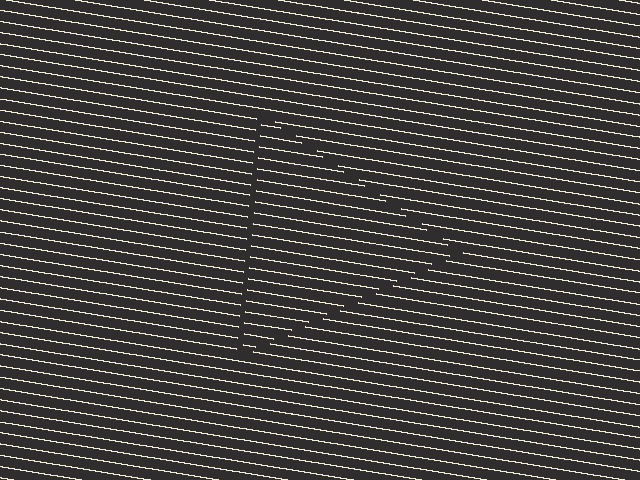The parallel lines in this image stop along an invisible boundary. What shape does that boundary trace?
An illusory triangle. The interior of the shape contains the same grating, shifted by half a period — the contour is defined by the phase discontinuity where line-ends from the inner and outer gratings abut.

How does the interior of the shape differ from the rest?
The interior of the shape contains the same grating, shifted by half a period — the contour is defined by the phase discontinuity where line-ends from the inner and outer gratings abut.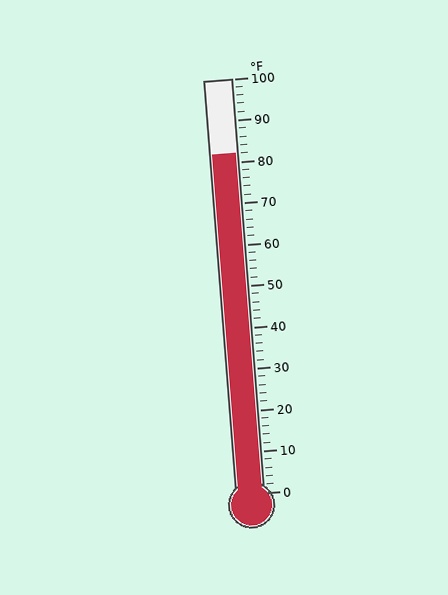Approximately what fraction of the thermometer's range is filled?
The thermometer is filled to approximately 80% of its range.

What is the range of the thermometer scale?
The thermometer scale ranges from 0°F to 100°F.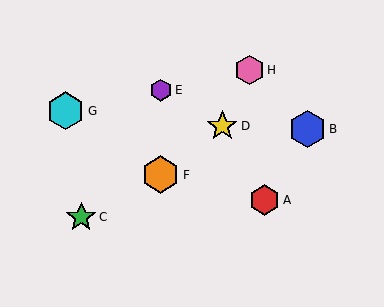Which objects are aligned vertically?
Objects E, F are aligned vertically.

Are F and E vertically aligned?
Yes, both are at x≈161.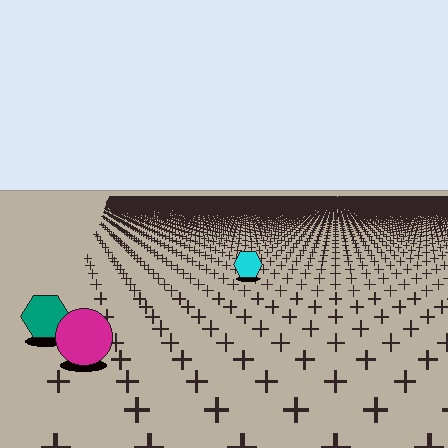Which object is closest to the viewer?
The magenta circle is closest. The texture marks near it are larger and more spread out.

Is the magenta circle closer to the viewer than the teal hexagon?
Yes. The magenta circle is closer — you can tell from the texture gradient: the ground texture is coarser near it.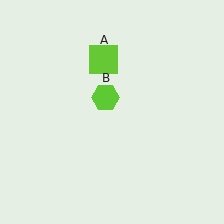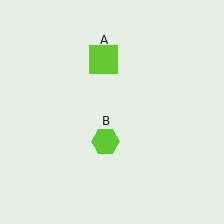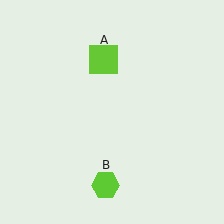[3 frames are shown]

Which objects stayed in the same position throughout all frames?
Lime square (object A) remained stationary.